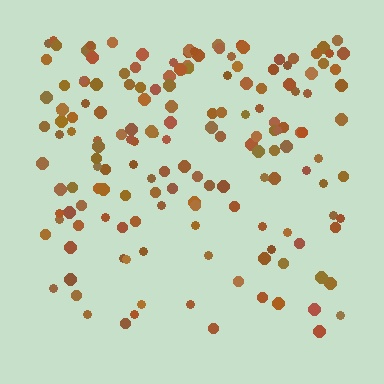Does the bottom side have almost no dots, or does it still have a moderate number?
Still a moderate number, just noticeably fewer than the top.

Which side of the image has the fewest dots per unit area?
The bottom.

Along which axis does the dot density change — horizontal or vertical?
Vertical.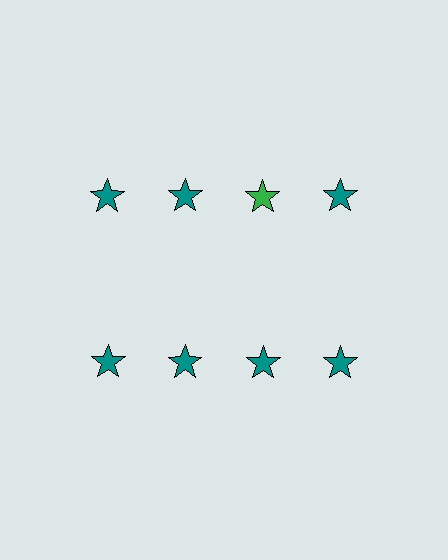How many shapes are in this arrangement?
There are 8 shapes arranged in a grid pattern.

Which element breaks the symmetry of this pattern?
The green star in the top row, center column breaks the symmetry. All other shapes are teal stars.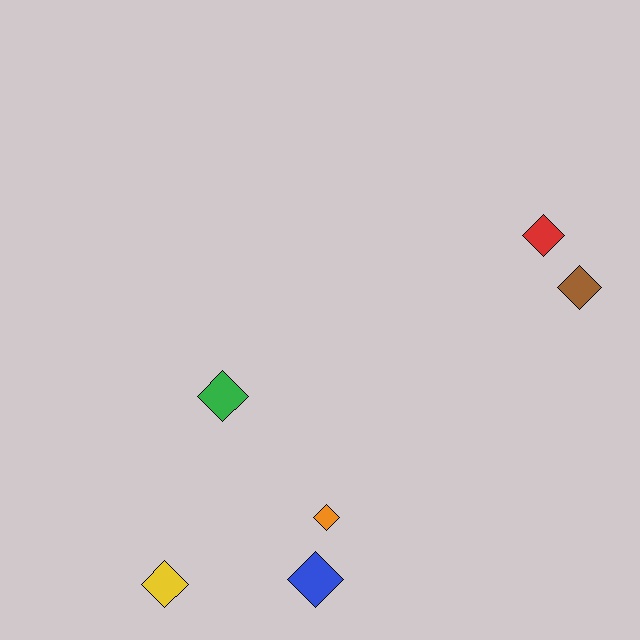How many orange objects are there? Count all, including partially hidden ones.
There is 1 orange object.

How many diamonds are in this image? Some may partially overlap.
There are 6 diamonds.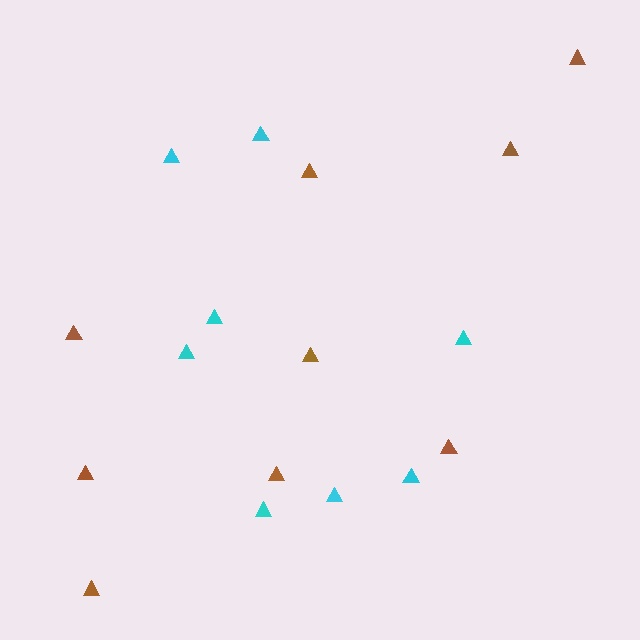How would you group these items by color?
There are 2 groups: one group of brown triangles (9) and one group of cyan triangles (8).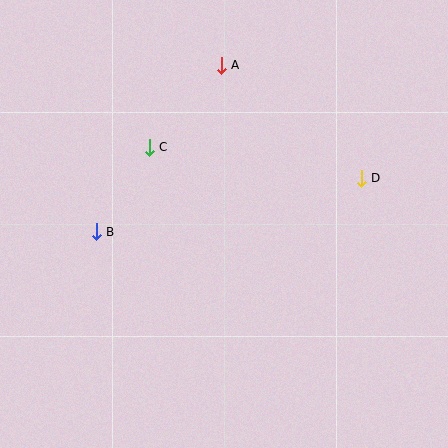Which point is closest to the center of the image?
Point C at (149, 147) is closest to the center.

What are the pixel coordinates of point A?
Point A is at (221, 65).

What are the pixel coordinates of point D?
Point D is at (361, 178).